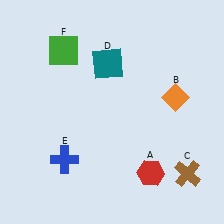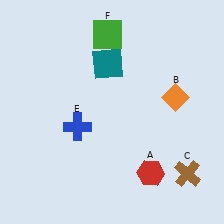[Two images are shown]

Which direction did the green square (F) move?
The green square (F) moved right.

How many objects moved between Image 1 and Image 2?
2 objects moved between the two images.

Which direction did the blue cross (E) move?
The blue cross (E) moved up.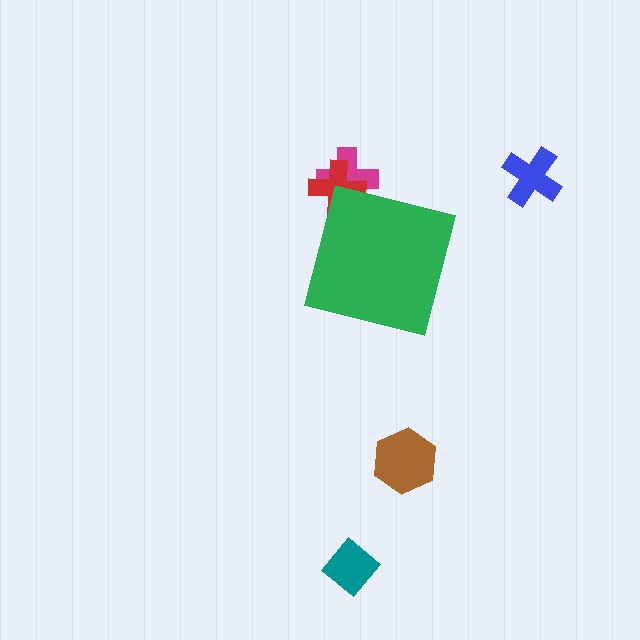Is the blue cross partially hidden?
No, the blue cross is fully visible.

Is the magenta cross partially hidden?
Yes, the magenta cross is partially hidden behind the green square.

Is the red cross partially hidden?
Yes, the red cross is partially hidden behind the green square.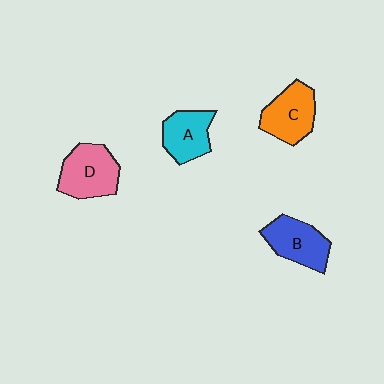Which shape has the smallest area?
Shape A (cyan).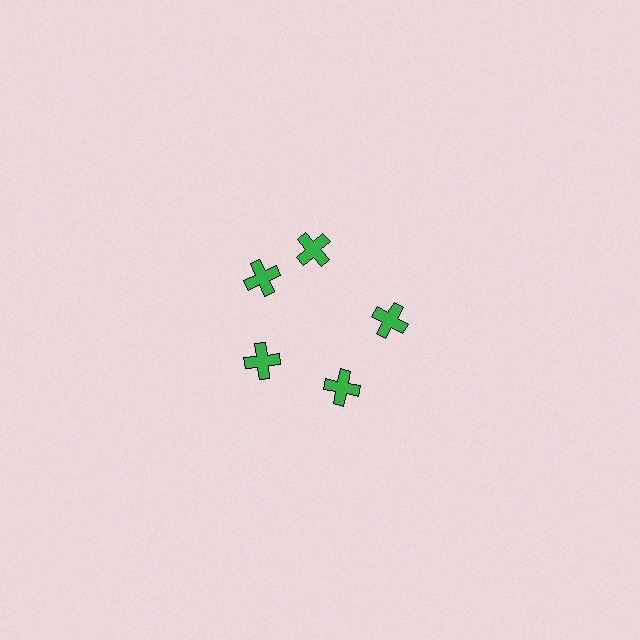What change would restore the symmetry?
The symmetry would be restored by rotating it back into even spacing with its neighbors so that all 5 crosses sit at equal angles and equal distance from the center.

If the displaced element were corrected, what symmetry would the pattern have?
It would have 5-fold rotational symmetry — the pattern would map onto itself every 72 degrees.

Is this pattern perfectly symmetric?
No. The 5 green crosses are arranged in a ring, but one element near the 1 o'clock position is rotated out of alignment along the ring, breaking the 5-fold rotational symmetry.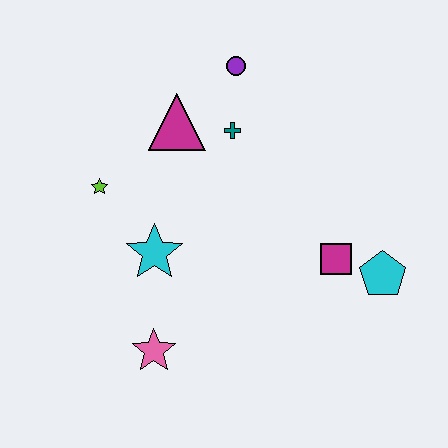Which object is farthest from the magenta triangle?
The cyan pentagon is farthest from the magenta triangle.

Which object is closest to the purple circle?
The teal cross is closest to the purple circle.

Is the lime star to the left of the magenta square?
Yes